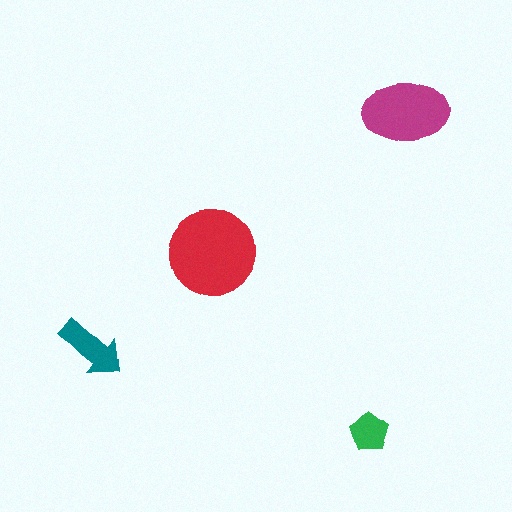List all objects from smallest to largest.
The green pentagon, the teal arrow, the magenta ellipse, the red circle.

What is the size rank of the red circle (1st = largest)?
1st.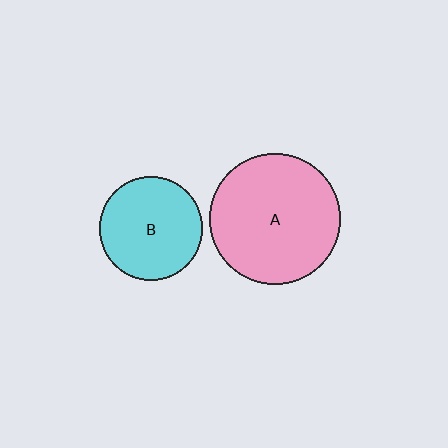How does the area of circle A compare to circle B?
Approximately 1.6 times.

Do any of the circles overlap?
No, none of the circles overlap.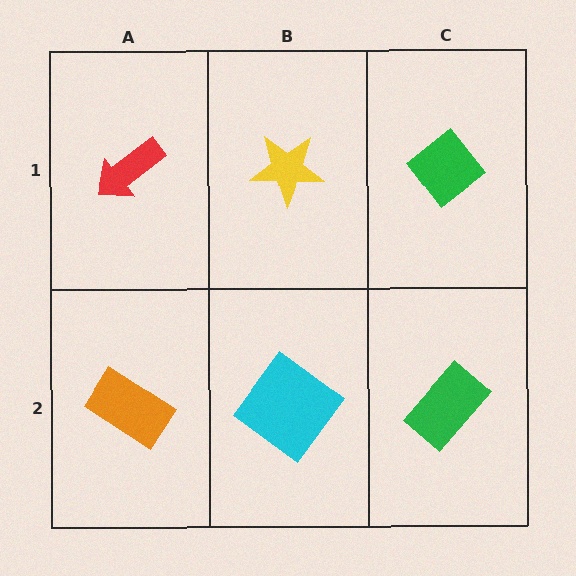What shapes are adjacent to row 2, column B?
A yellow star (row 1, column B), an orange rectangle (row 2, column A), a green rectangle (row 2, column C).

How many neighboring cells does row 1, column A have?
2.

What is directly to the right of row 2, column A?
A cyan diamond.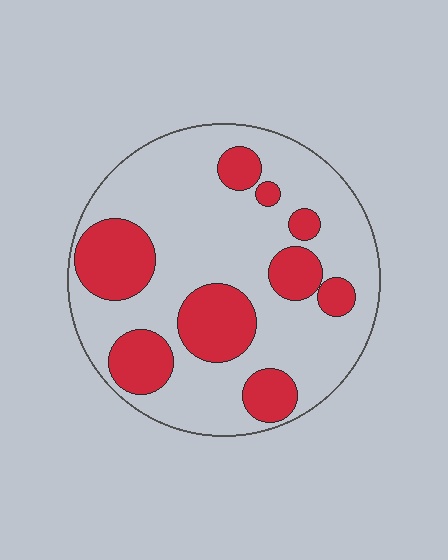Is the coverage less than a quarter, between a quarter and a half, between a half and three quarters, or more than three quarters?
Between a quarter and a half.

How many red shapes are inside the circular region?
9.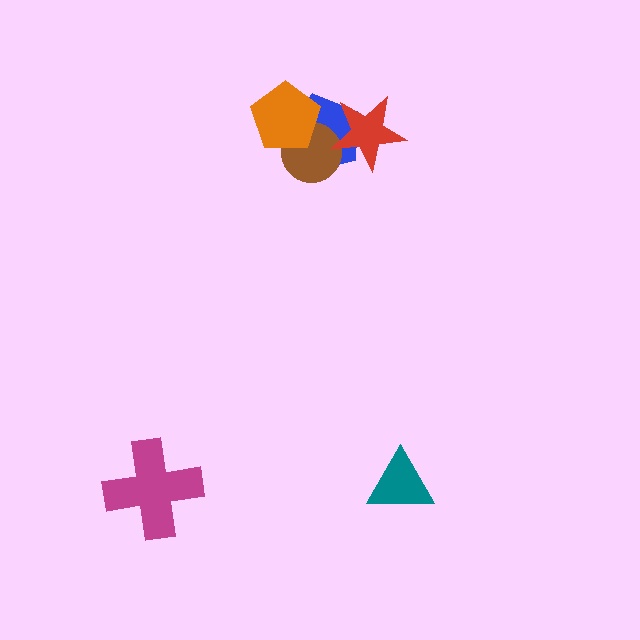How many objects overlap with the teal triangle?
0 objects overlap with the teal triangle.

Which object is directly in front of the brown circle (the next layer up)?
The orange pentagon is directly in front of the brown circle.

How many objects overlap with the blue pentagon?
3 objects overlap with the blue pentagon.